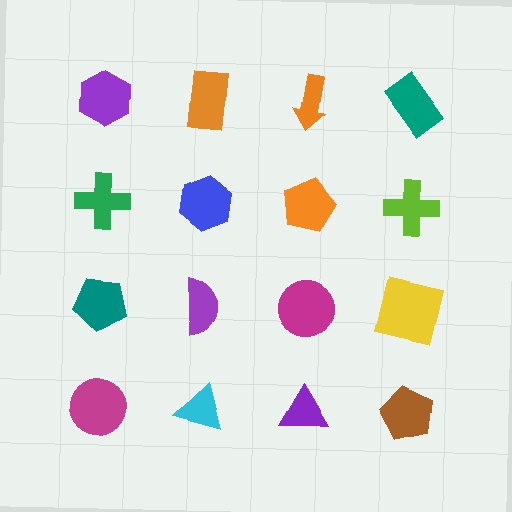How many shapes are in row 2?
4 shapes.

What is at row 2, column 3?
An orange pentagon.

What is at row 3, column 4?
A yellow square.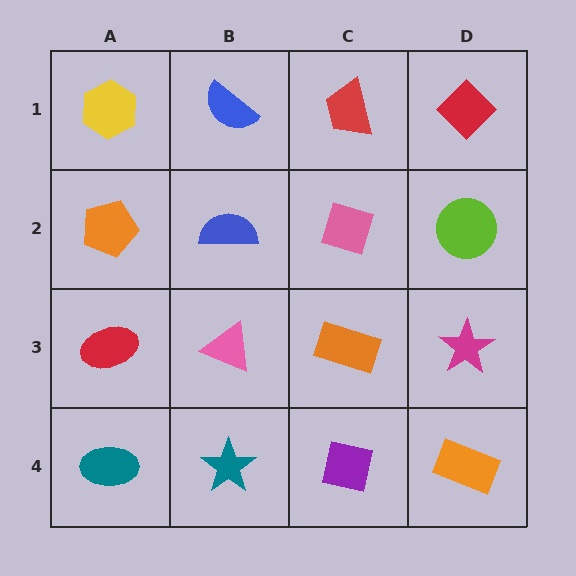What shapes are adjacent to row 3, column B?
A blue semicircle (row 2, column B), a teal star (row 4, column B), a red ellipse (row 3, column A), an orange rectangle (row 3, column C).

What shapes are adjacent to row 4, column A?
A red ellipse (row 3, column A), a teal star (row 4, column B).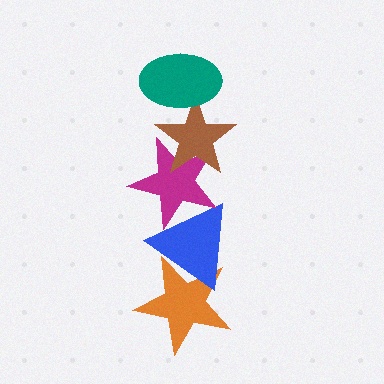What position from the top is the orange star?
The orange star is 5th from the top.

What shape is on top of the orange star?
The blue triangle is on top of the orange star.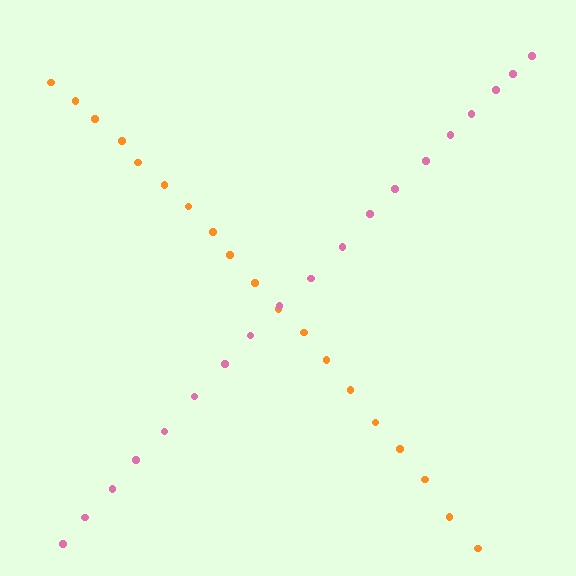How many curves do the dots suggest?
There are 2 distinct paths.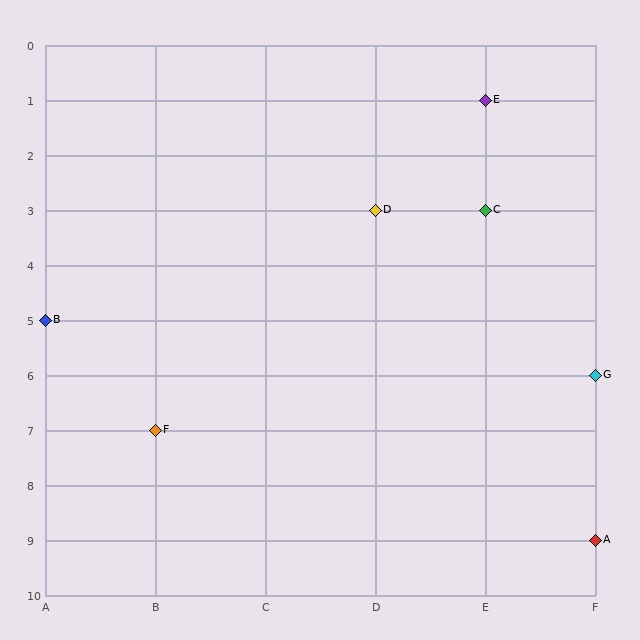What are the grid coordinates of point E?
Point E is at grid coordinates (E, 1).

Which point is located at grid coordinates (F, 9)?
Point A is at (F, 9).